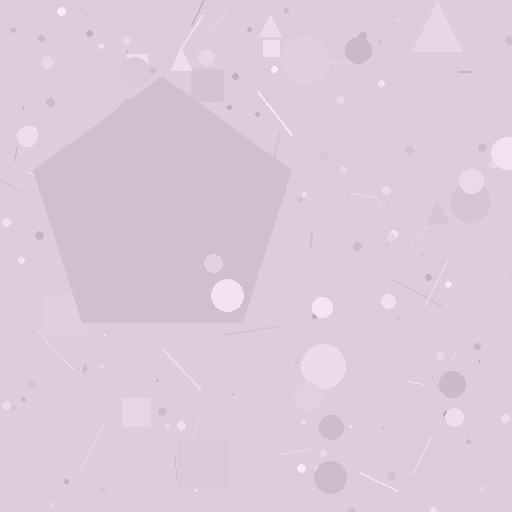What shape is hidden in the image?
A pentagon is hidden in the image.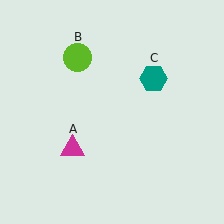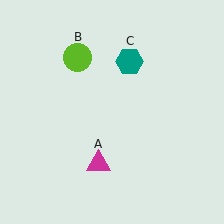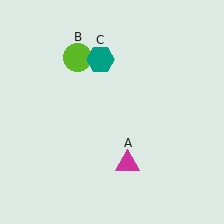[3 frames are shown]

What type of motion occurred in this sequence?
The magenta triangle (object A), teal hexagon (object C) rotated counterclockwise around the center of the scene.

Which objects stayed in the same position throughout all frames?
Lime circle (object B) remained stationary.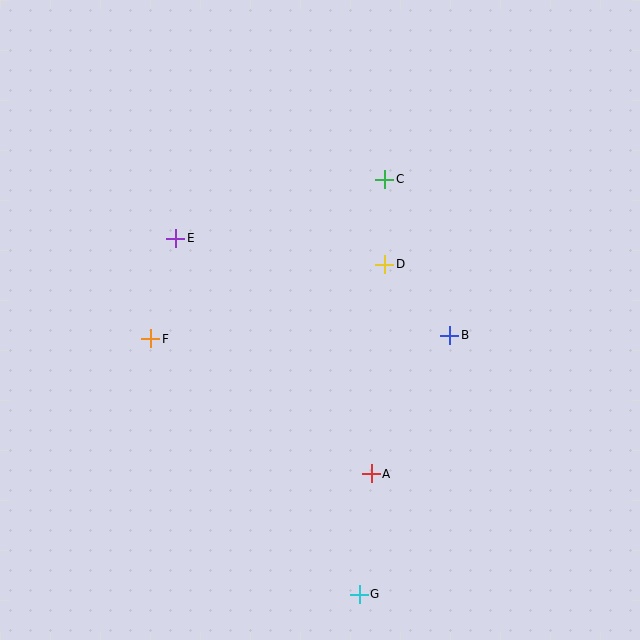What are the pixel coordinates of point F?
Point F is at (151, 339).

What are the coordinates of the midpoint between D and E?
The midpoint between D and E is at (280, 251).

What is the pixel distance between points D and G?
The distance between D and G is 331 pixels.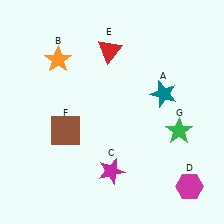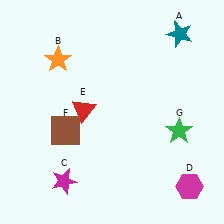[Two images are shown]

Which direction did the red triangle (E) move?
The red triangle (E) moved down.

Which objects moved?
The objects that moved are: the teal star (A), the magenta star (C), the red triangle (E).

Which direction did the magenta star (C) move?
The magenta star (C) moved left.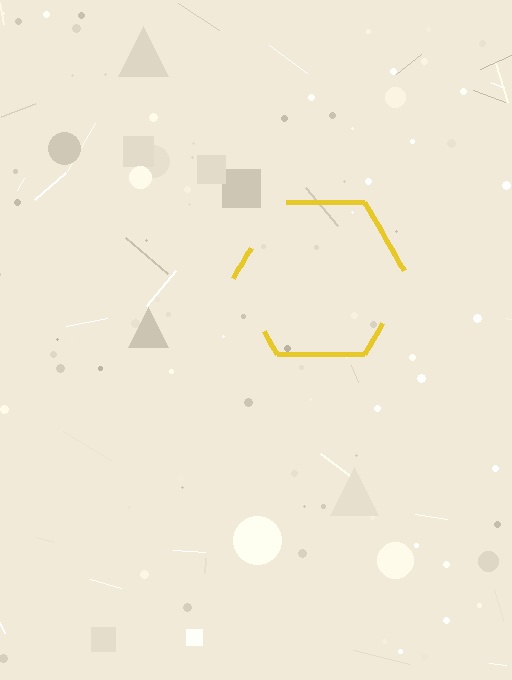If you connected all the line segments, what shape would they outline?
They would outline a hexagon.